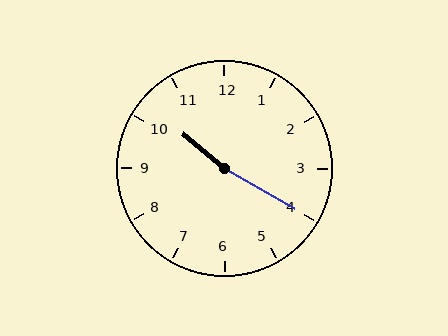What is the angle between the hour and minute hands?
Approximately 170 degrees.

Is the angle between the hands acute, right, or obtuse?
It is obtuse.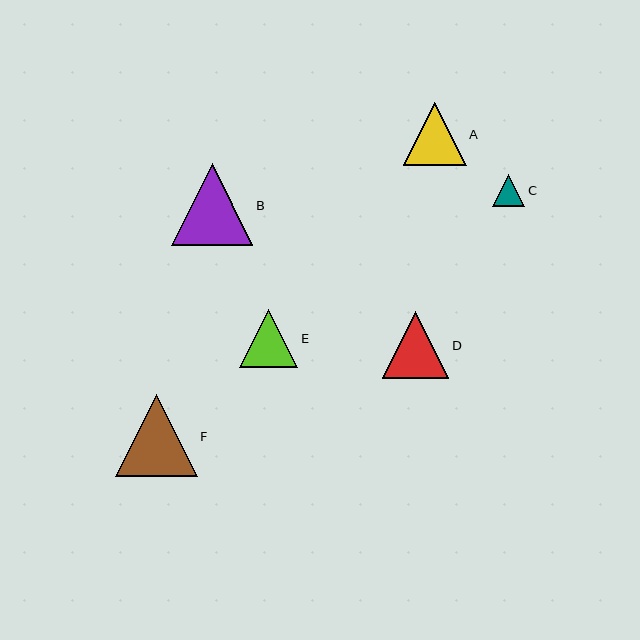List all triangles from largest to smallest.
From largest to smallest: F, B, D, A, E, C.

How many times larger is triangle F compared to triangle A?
Triangle F is approximately 1.3 times the size of triangle A.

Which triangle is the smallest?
Triangle C is the smallest with a size of approximately 32 pixels.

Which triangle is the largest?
Triangle F is the largest with a size of approximately 82 pixels.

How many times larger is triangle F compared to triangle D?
Triangle F is approximately 1.2 times the size of triangle D.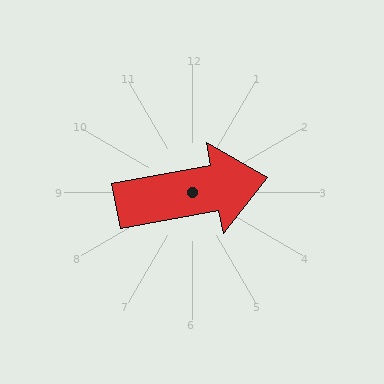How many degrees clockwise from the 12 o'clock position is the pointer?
Approximately 79 degrees.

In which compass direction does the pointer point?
East.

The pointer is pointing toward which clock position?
Roughly 3 o'clock.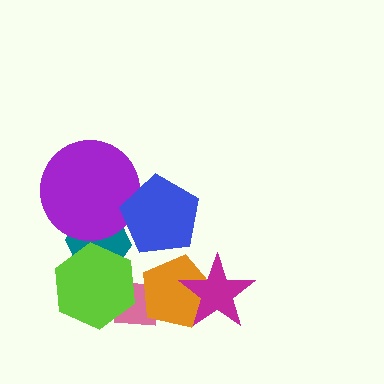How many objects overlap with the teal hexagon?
3 objects overlap with the teal hexagon.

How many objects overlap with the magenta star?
1 object overlaps with the magenta star.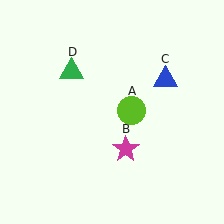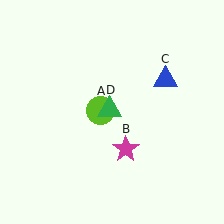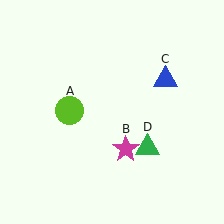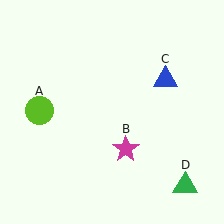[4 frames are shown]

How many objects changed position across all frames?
2 objects changed position: lime circle (object A), green triangle (object D).